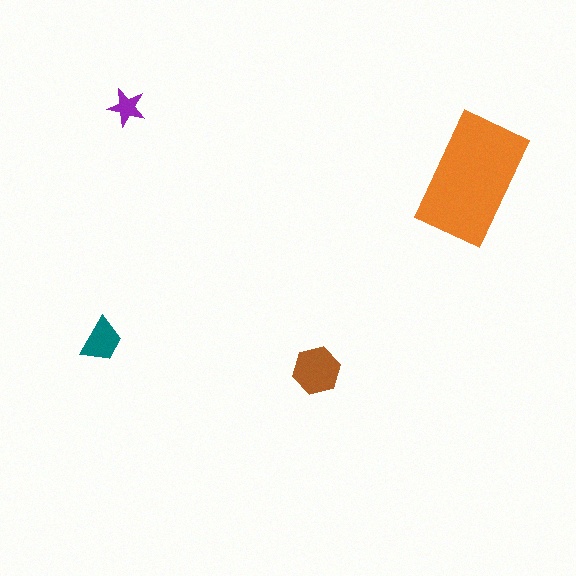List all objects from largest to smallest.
The orange rectangle, the brown hexagon, the teal trapezoid, the purple star.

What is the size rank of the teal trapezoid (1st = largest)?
3rd.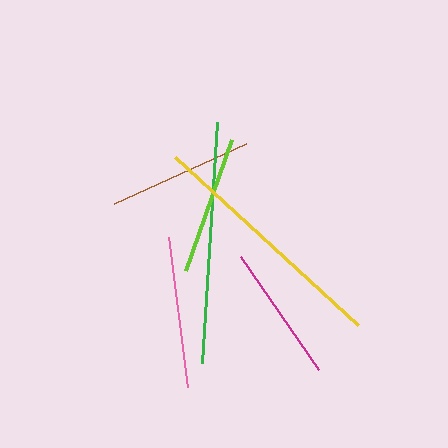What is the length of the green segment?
The green segment is approximately 242 pixels long.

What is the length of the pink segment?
The pink segment is approximately 151 pixels long.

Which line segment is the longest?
The yellow line is the longest at approximately 249 pixels.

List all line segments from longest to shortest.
From longest to shortest: yellow, green, pink, brown, lime, magenta.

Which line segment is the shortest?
The magenta line is the shortest at approximately 137 pixels.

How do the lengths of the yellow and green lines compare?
The yellow and green lines are approximately the same length.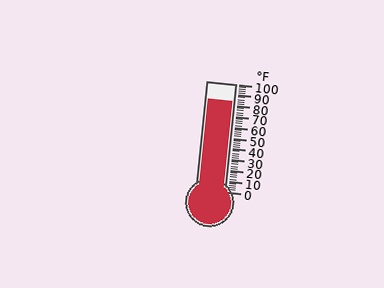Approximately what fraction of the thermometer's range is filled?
The thermometer is filled to approximately 85% of its range.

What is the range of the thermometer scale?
The thermometer scale ranges from 0°F to 100°F.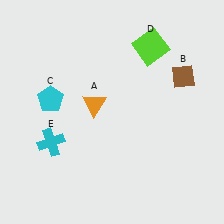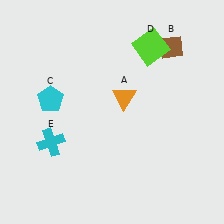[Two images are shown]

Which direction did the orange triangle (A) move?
The orange triangle (A) moved right.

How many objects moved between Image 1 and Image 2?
2 objects moved between the two images.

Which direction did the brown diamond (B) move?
The brown diamond (B) moved up.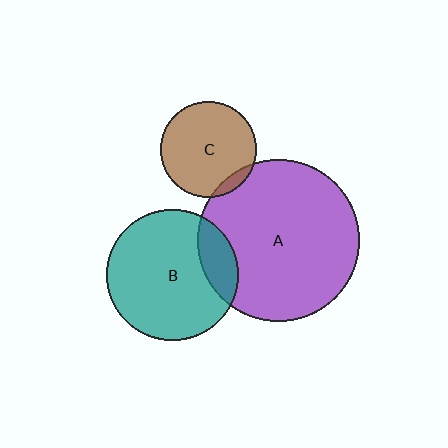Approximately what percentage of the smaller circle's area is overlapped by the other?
Approximately 15%.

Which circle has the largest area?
Circle A (purple).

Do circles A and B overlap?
Yes.